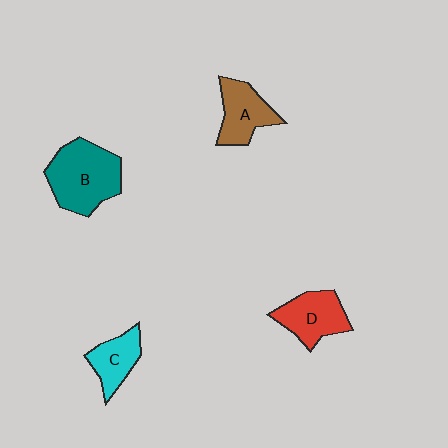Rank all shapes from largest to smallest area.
From largest to smallest: B (teal), D (red), A (brown), C (cyan).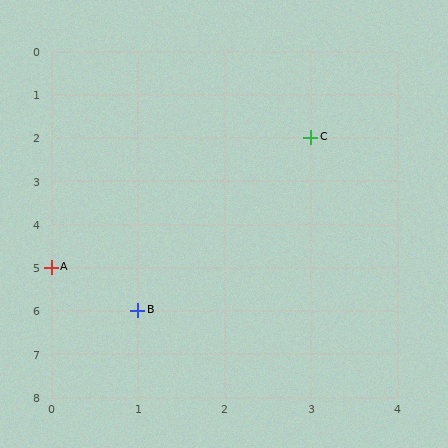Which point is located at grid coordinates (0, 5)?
Point A is at (0, 5).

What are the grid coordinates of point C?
Point C is at grid coordinates (3, 2).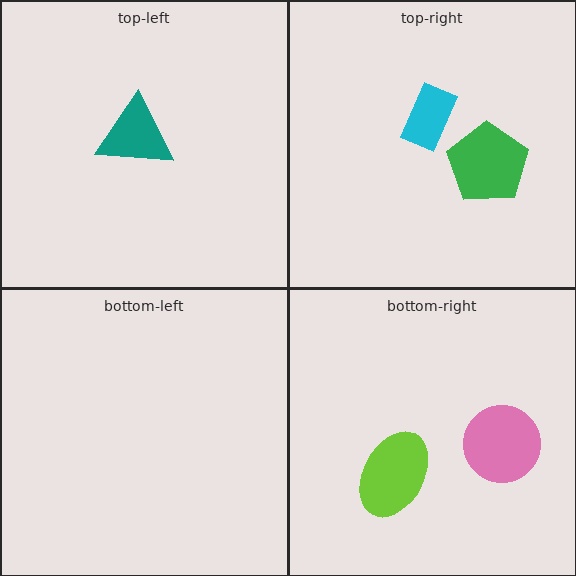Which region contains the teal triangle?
The top-left region.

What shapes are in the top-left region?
The teal triangle.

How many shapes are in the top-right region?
2.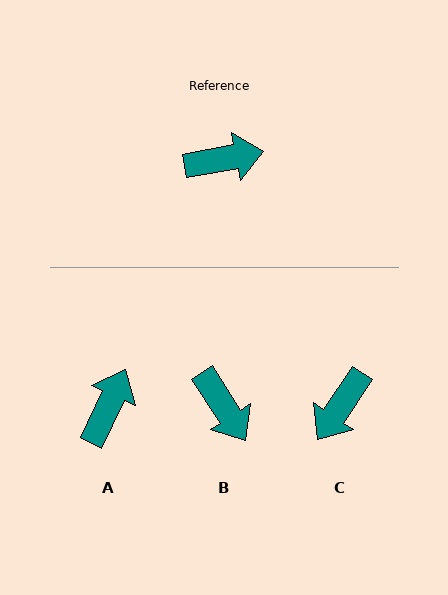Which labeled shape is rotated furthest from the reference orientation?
C, about 134 degrees away.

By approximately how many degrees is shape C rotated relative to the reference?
Approximately 134 degrees clockwise.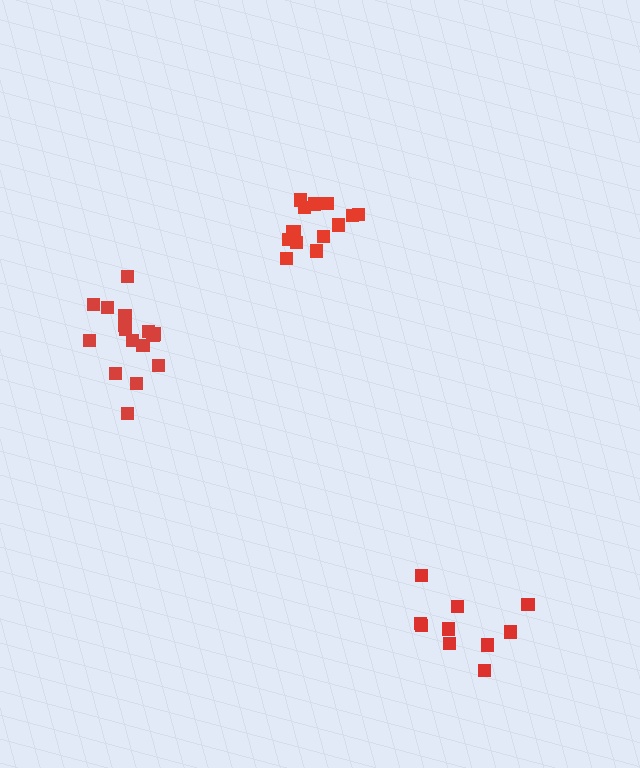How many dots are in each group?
Group 1: 14 dots, Group 2: 10 dots, Group 3: 16 dots (40 total).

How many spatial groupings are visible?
There are 3 spatial groupings.